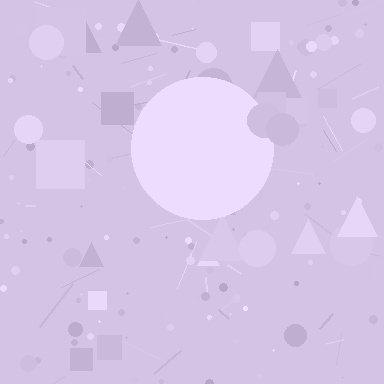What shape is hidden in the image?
A circle is hidden in the image.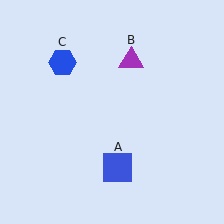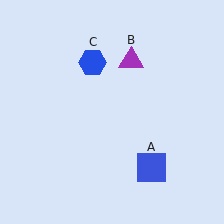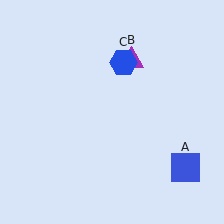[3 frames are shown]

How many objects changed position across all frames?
2 objects changed position: blue square (object A), blue hexagon (object C).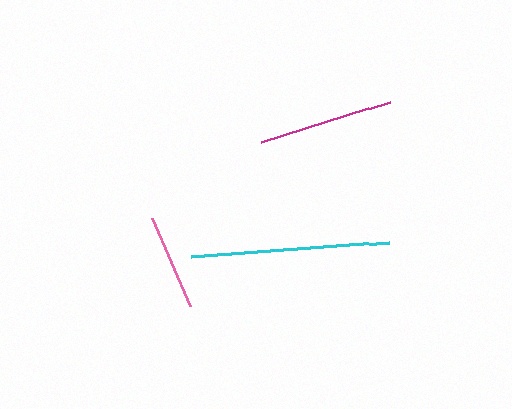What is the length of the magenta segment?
The magenta segment is approximately 135 pixels long.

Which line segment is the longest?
The cyan line is the longest at approximately 199 pixels.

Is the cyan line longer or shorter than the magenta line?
The cyan line is longer than the magenta line.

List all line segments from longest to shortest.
From longest to shortest: cyan, magenta, pink.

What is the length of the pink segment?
The pink segment is approximately 96 pixels long.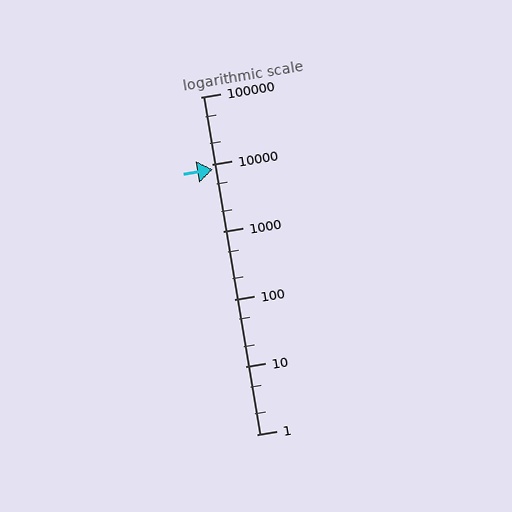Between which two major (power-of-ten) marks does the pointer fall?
The pointer is between 1000 and 10000.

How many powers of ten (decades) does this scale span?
The scale spans 5 decades, from 1 to 100000.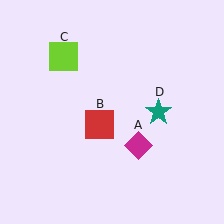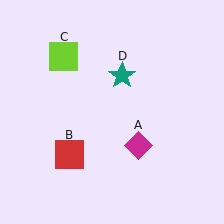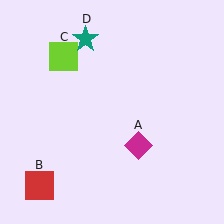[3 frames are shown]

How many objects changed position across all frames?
2 objects changed position: red square (object B), teal star (object D).